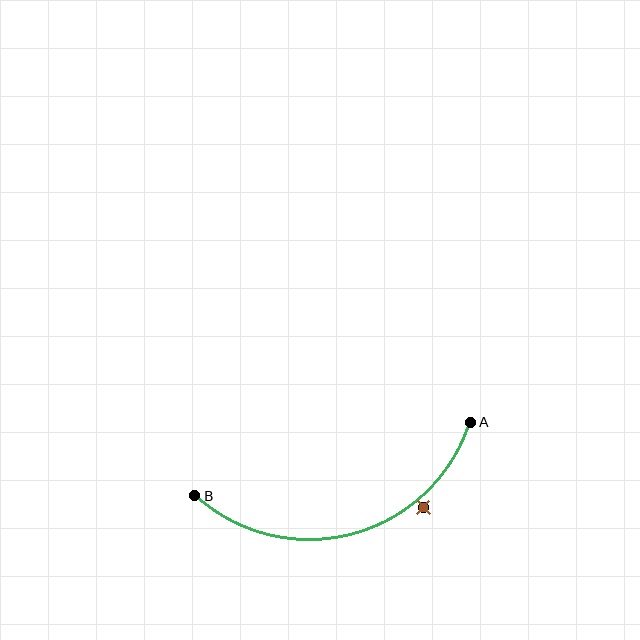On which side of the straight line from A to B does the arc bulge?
The arc bulges below the straight line connecting A and B.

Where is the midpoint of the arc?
The arc midpoint is the point on the curve farthest from the straight line joining A and B. It sits below that line.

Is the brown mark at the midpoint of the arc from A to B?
No — the brown mark does not lie on the arc at all. It sits slightly outside the curve.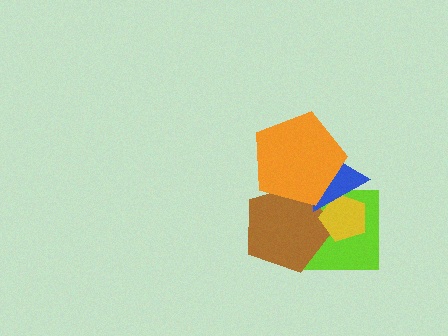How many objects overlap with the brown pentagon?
4 objects overlap with the brown pentagon.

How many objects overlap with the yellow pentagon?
3 objects overlap with the yellow pentagon.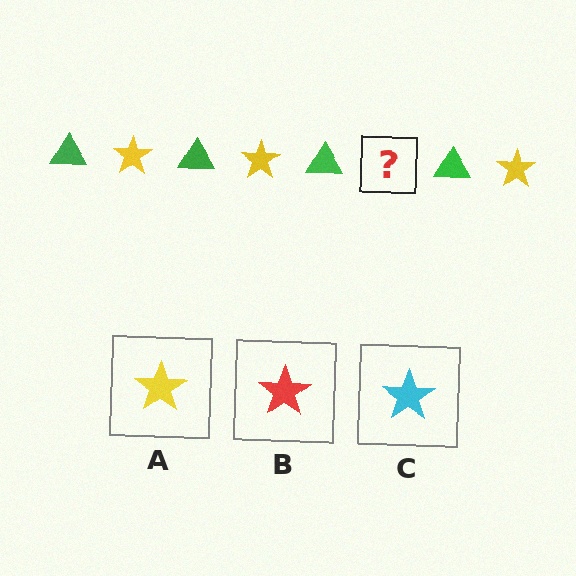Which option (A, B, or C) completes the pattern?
A.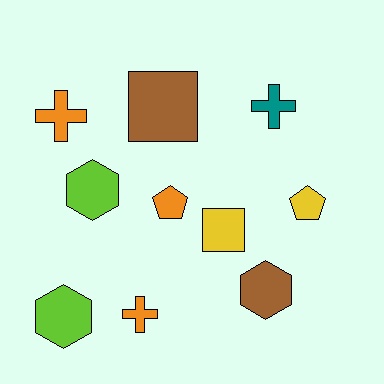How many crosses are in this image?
There are 3 crosses.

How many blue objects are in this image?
There are no blue objects.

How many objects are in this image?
There are 10 objects.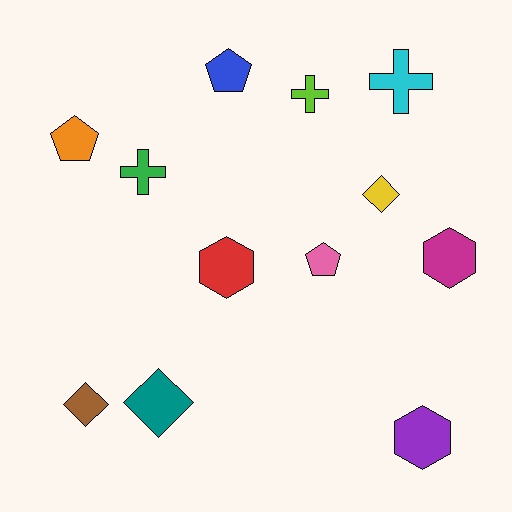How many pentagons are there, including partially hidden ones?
There are 3 pentagons.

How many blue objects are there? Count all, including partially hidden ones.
There is 1 blue object.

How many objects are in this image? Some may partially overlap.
There are 12 objects.